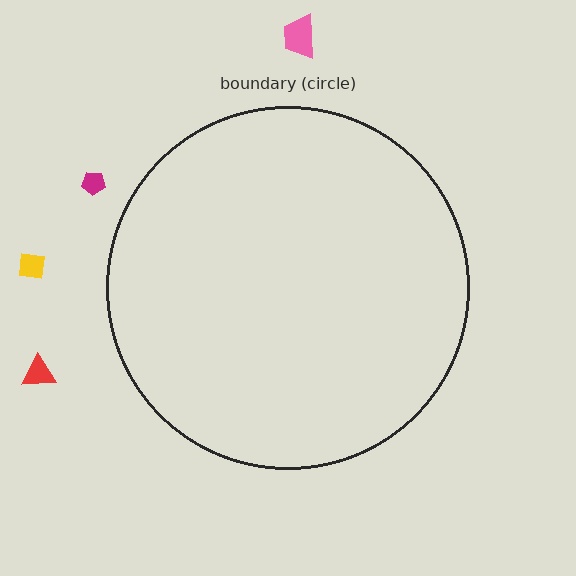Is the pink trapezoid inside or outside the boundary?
Outside.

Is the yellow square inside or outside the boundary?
Outside.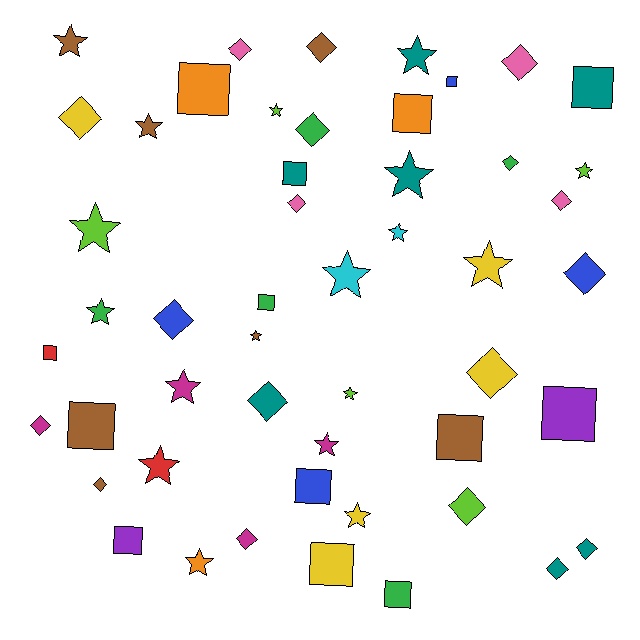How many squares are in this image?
There are 14 squares.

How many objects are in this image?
There are 50 objects.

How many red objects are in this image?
There are 2 red objects.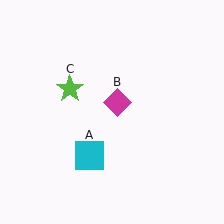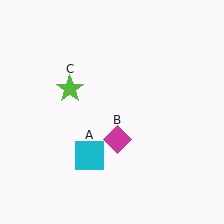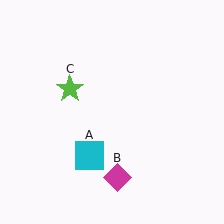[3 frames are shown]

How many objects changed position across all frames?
1 object changed position: magenta diamond (object B).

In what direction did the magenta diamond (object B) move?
The magenta diamond (object B) moved down.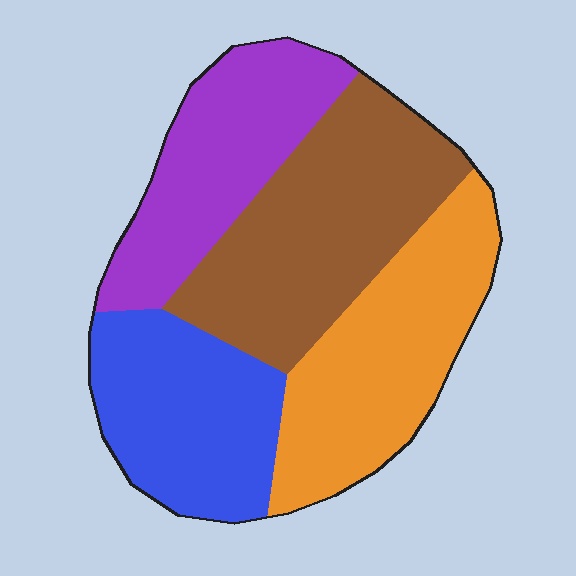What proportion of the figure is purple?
Purple covers roughly 20% of the figure.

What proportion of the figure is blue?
Blue covers about 20% of the figure.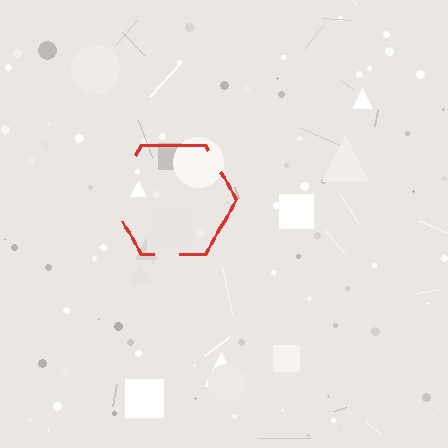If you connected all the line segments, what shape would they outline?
They would outline a hexagon.